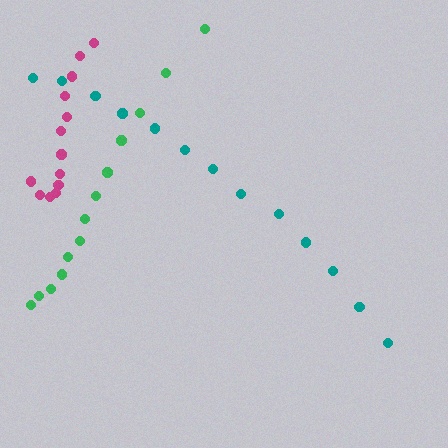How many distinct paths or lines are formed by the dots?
There are 3 distinct paths.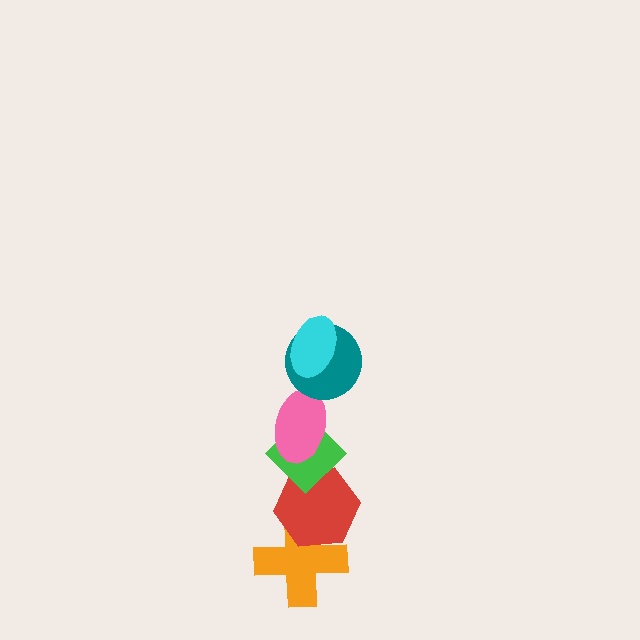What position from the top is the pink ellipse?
The pink ellipse is 3rd from the top.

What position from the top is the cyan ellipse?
The cyan ellipse is 1st from the top.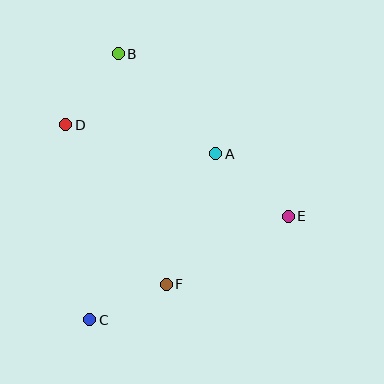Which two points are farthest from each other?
Points B and C are farthest from each other.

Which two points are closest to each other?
Points C and F are closest to each other.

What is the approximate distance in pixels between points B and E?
The distance between B and E is approximately 235 pixels.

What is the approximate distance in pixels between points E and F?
The distance between E and F is approximately 139 pixels.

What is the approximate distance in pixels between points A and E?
The distance between A and E is approximately 96 pixels.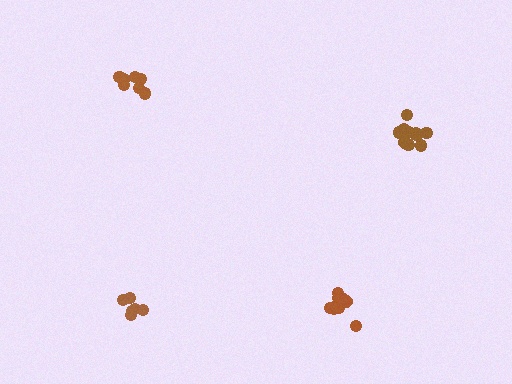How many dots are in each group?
Group 1: 6 dots, Group 2: 12 dots, Group 3: 11 dots, Group 4: 7 dots (36 total).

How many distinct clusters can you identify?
There are 4 distinct clusters.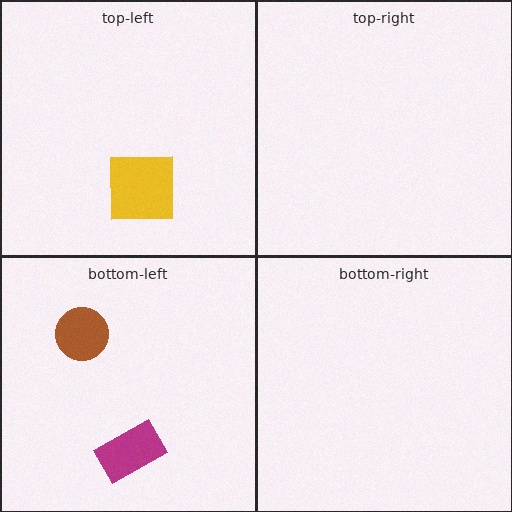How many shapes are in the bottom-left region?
2.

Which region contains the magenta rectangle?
The bottom-left region.